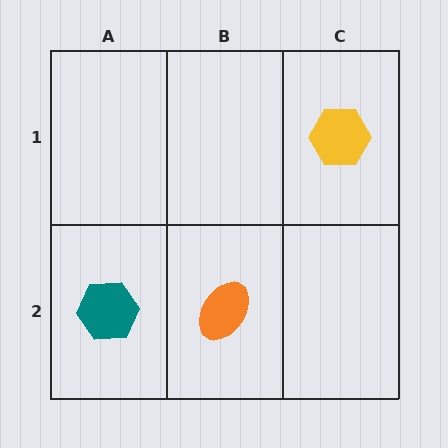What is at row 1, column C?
A yellow hexagon.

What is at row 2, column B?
An orange ellipse.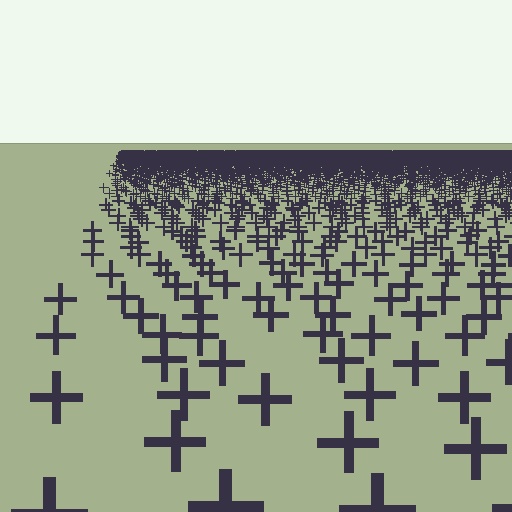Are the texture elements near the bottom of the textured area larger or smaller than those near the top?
Larger. Near the bottom, elements are closer to the viewer and appear at a bigger on-screen size.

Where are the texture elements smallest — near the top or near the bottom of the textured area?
Near the top.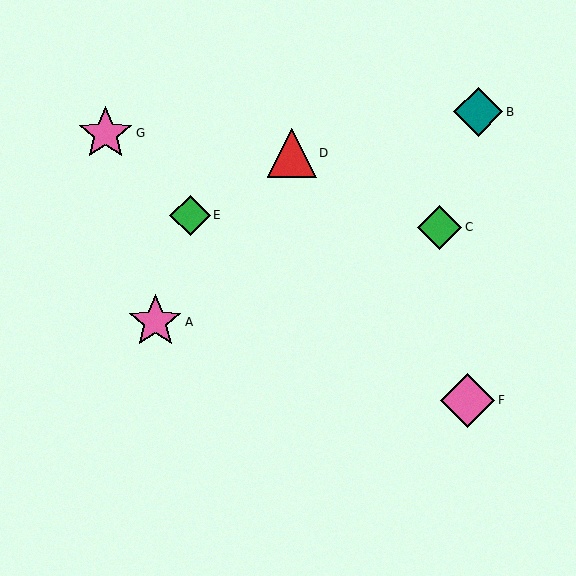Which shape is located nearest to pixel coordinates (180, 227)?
The green diamond (labeled E) at (190, 215) is nearest to that location.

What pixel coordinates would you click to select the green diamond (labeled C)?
Click at (440, 227) to select the green diamond C.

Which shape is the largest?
The pink star (labeled G) is the largest.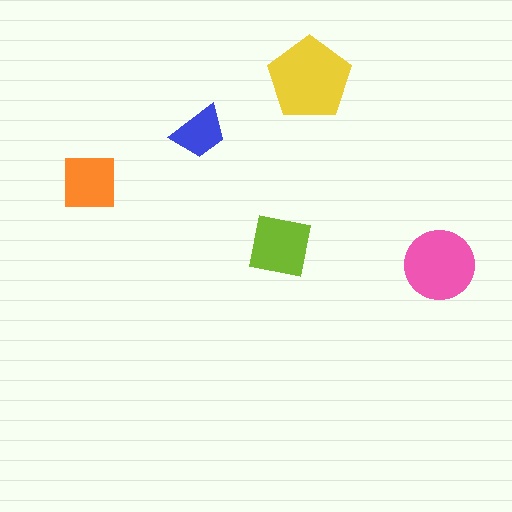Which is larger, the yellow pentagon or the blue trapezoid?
The yellow pentagon.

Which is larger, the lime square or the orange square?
The lime square.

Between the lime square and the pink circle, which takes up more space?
The pink circle.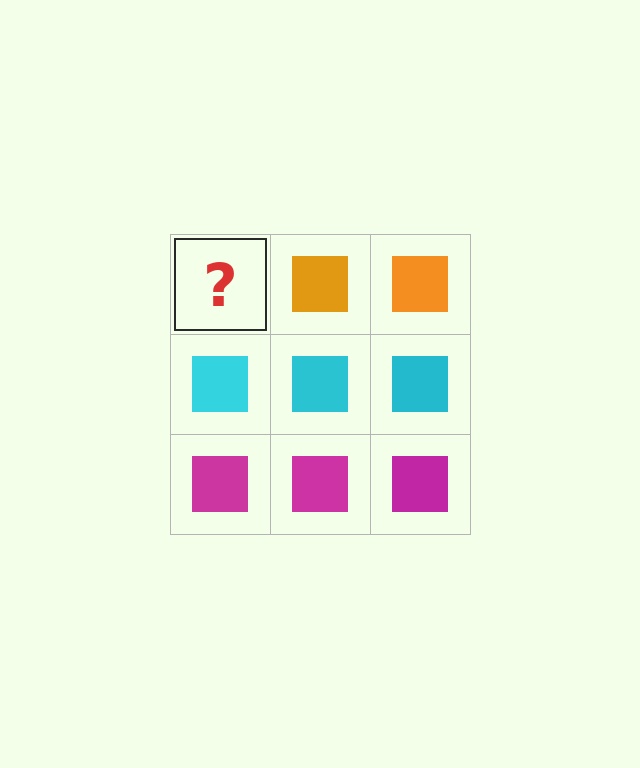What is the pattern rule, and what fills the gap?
The rule is that each row has a consistent color. The gap should be filled with an orange square.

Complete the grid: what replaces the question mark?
The question mark should be replaced with an orange square.